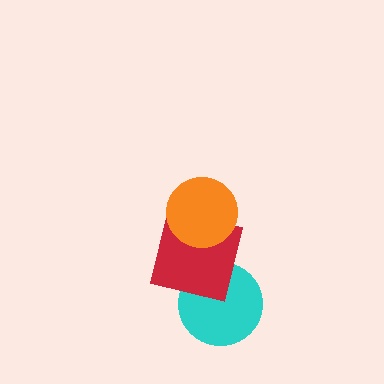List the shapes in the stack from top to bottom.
From top to bottom: the orange circle, the red square, the cyan circle.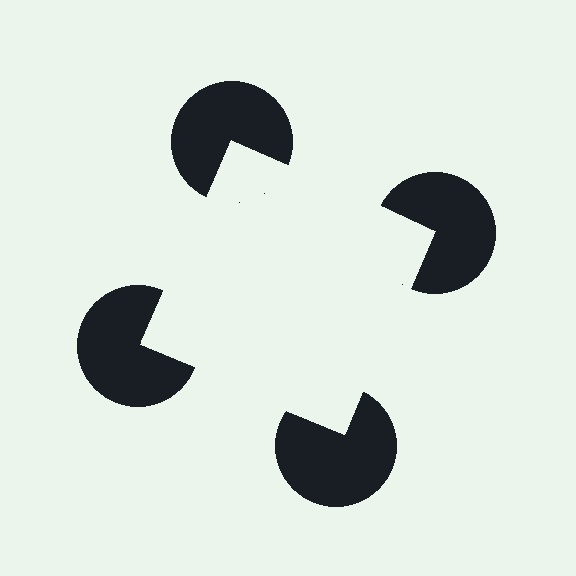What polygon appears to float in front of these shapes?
An illusory square — its edges are inferred from the aligned wedge cuts in the pac-man discs, not physically drawn.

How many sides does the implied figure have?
4 sides.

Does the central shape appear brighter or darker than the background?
It typically appears slightly brighter than the background, even though no actual brightness change is drawn.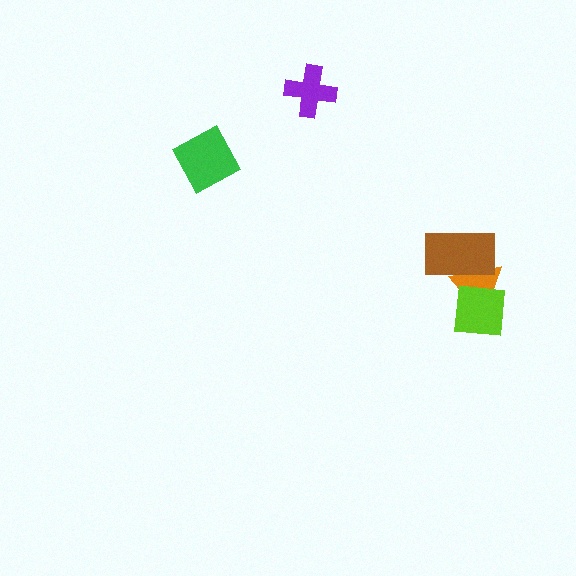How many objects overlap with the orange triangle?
2 objects overlap with the orange triangle.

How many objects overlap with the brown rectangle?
1 object overlaps with the brown rectangle.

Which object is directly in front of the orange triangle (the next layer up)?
The brown rectangle is directly in front of the orange triangle.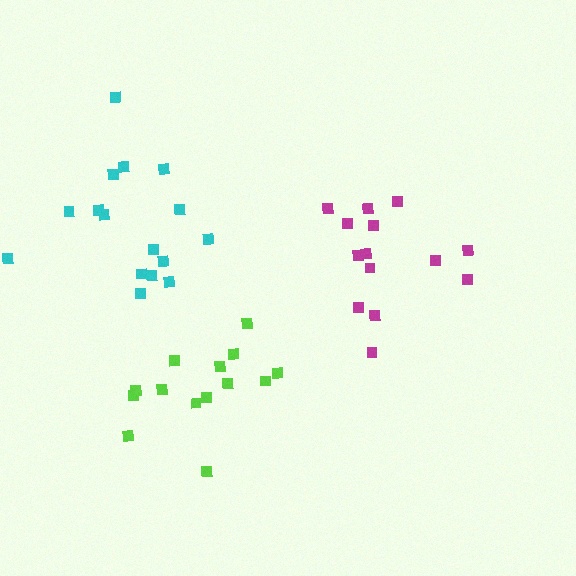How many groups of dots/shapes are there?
There are 3 groups.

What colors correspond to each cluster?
The clusters are colored: cyan, lime, magenta.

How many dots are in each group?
Group 1: 16 dots, Group 2: 14 dots, Group 3: 14 dots (44 total).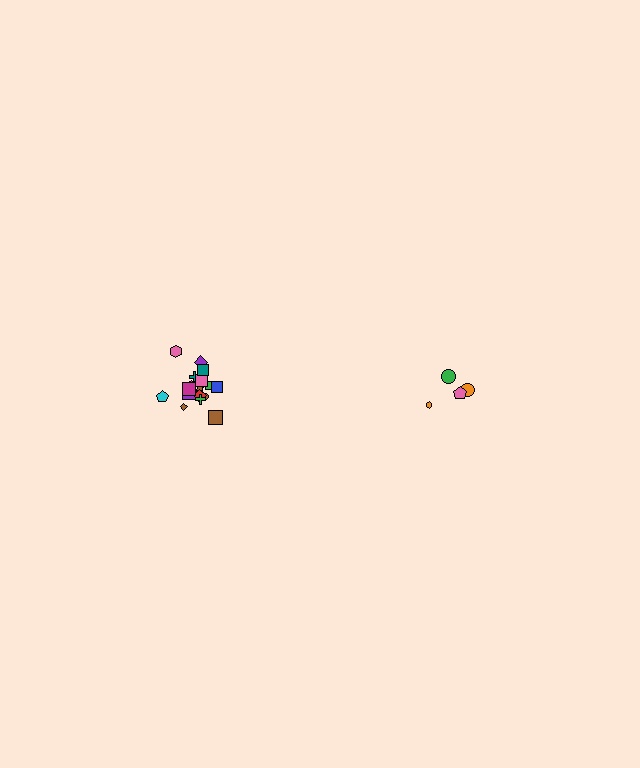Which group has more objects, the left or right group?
The left group.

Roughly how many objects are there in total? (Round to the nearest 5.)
Roughly 20 objects in total.